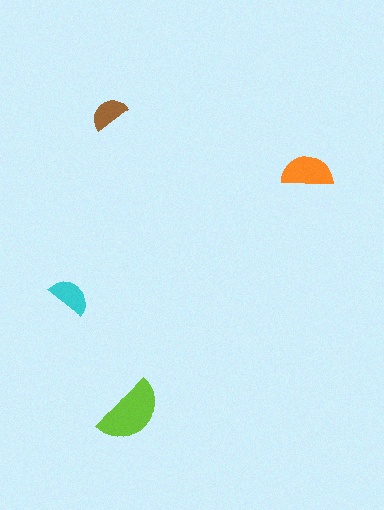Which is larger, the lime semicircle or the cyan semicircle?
The lime one.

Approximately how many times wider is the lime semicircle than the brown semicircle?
About 2 times wider.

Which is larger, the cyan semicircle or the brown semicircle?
The cyan one.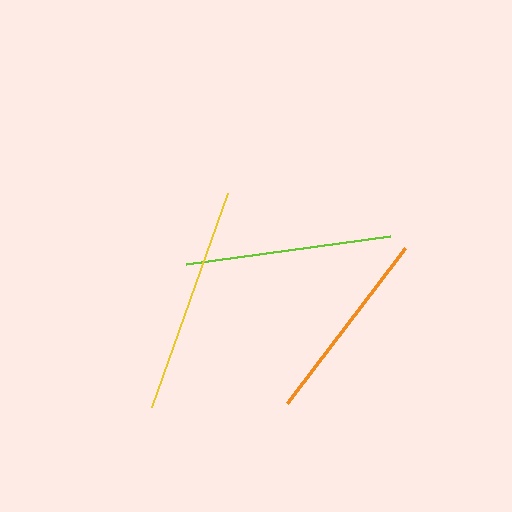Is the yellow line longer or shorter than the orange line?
The yellow line is longer than the orange line.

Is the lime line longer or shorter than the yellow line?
The yellow line is longer than the lime line.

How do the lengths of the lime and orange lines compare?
The lime and orange lines are approximately the same length.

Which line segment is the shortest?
The orange line is the shortest at approximately 195 pixels.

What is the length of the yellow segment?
The yellow segment is approximately 227 pixels long.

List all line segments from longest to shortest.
From longest to shortest: yellow, lime, orange.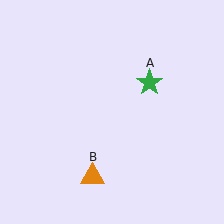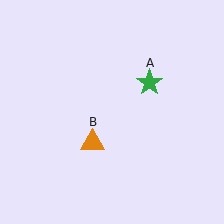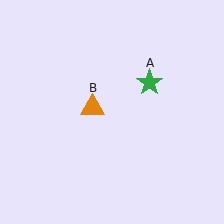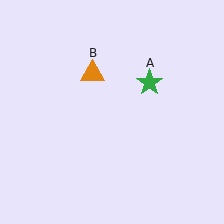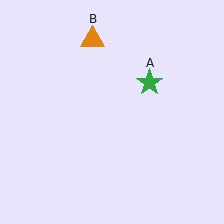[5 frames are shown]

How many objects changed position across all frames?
1 object changed position: orange triangle (object B).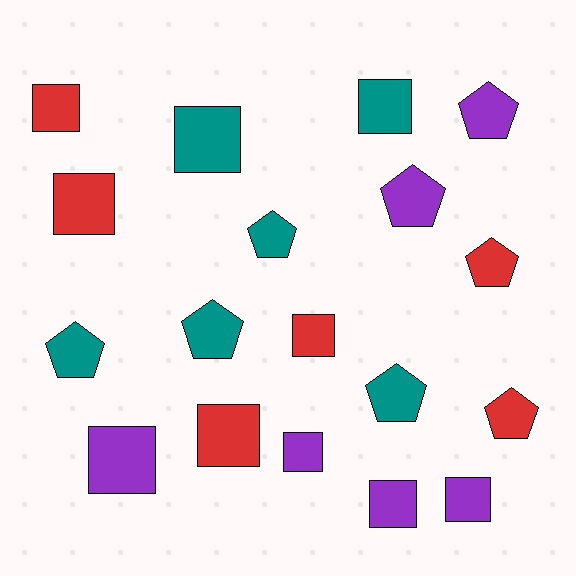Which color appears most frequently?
Purple, with 6 objects.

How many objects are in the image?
There are 18 objects.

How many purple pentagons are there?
There are 2 purple pentagons.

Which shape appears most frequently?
Square, with 10 objects.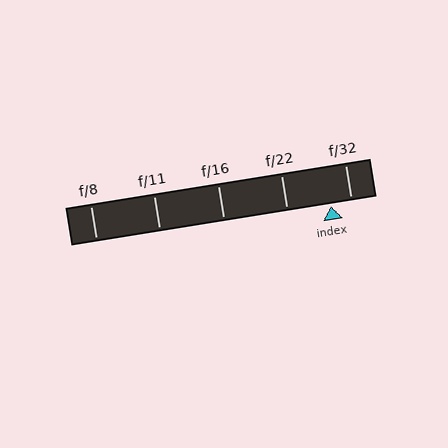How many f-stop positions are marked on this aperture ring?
There are 5 f-stop positions marked.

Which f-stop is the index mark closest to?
The index mark is closest to f/32.